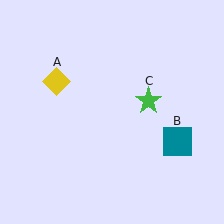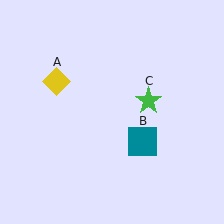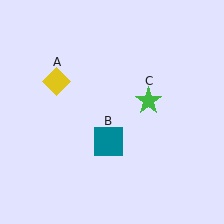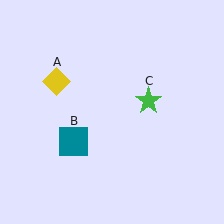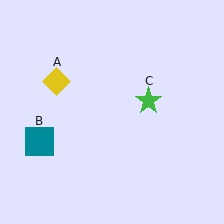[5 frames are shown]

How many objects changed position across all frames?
1 object changed position: teal square (object B).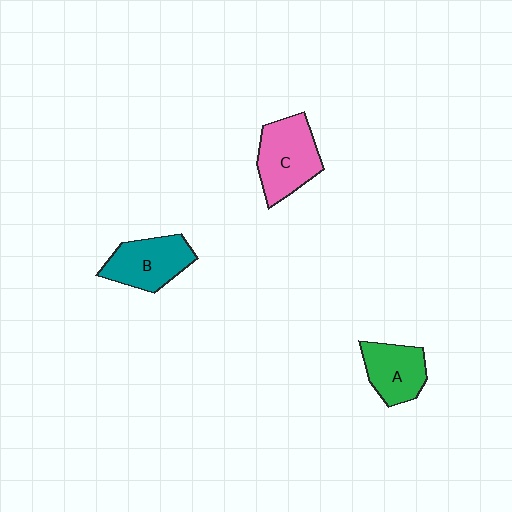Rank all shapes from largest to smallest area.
From largest to smallest: C (pink), B (teal), A (green).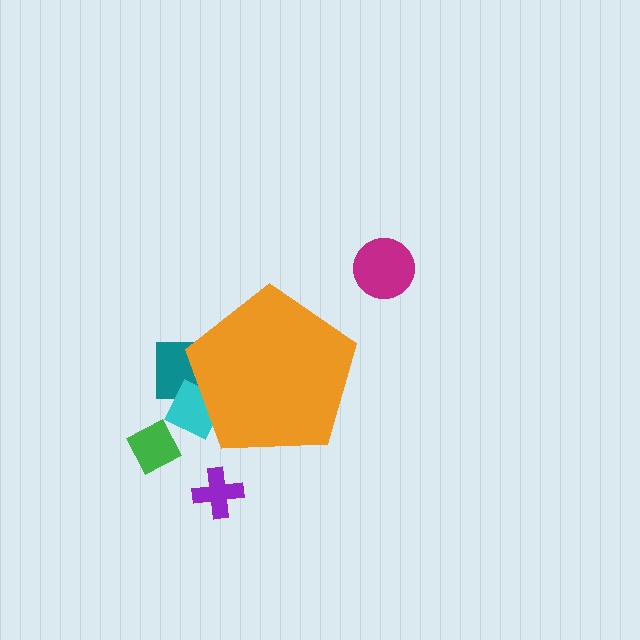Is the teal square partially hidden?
Yes, the teal square is partially hidden behind the orange pentagon.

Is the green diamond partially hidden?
No, the green diamond is fully visible.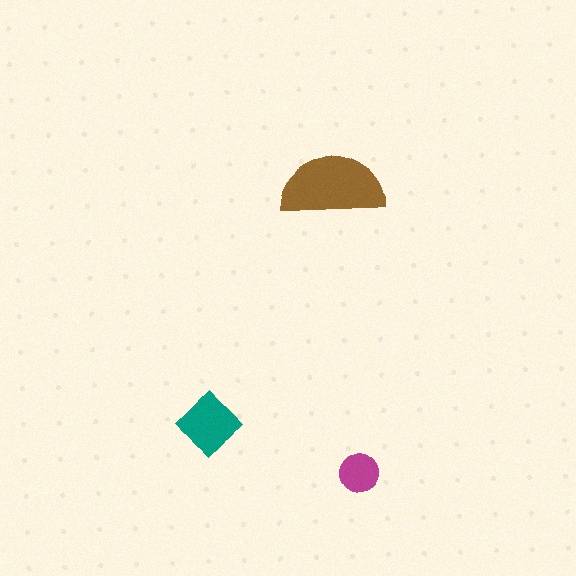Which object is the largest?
The brown semicircle.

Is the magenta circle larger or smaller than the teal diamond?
Smaller.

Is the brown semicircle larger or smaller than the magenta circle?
Larger.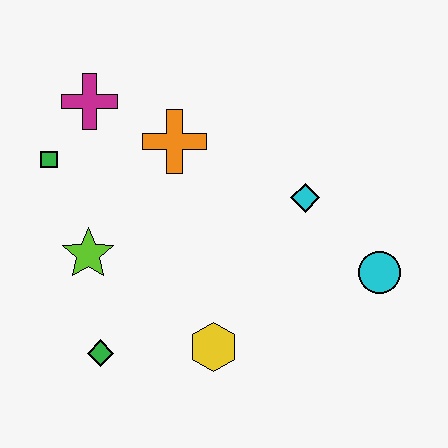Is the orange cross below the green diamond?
No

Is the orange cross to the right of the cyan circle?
No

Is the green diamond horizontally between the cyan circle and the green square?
Yes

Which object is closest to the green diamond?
The lime star is closest to the green diamond.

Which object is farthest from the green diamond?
The cyan circle is farthest from the green diamond.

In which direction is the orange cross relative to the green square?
The orange cross is to the right of the green square.